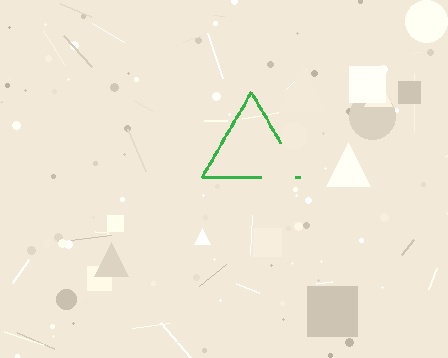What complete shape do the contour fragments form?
The contour fragments form a triangle.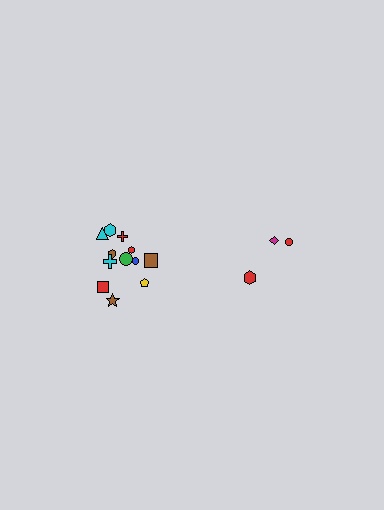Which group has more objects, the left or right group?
The left group.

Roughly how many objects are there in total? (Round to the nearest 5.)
Roughly 15 objects in total.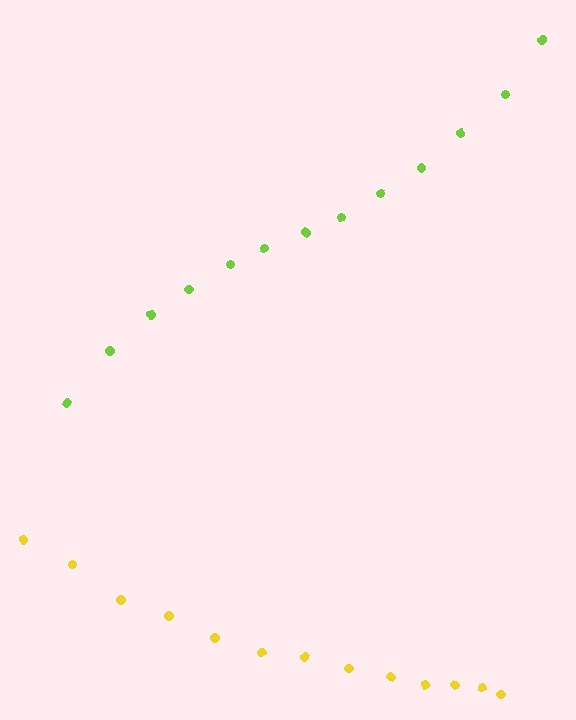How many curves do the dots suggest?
There are 2 distinct paths.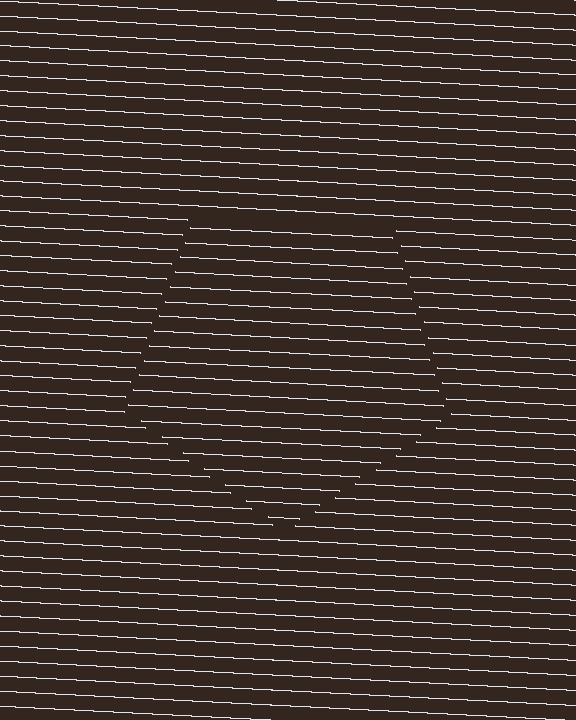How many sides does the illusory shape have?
5 sides — the line-ends trace a pentagon.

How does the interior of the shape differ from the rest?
The interior of the shape contains the same grating, shifted by half a period — the contour is defined by the phase discontinuity where line-ends from the inner and outer gratings abut.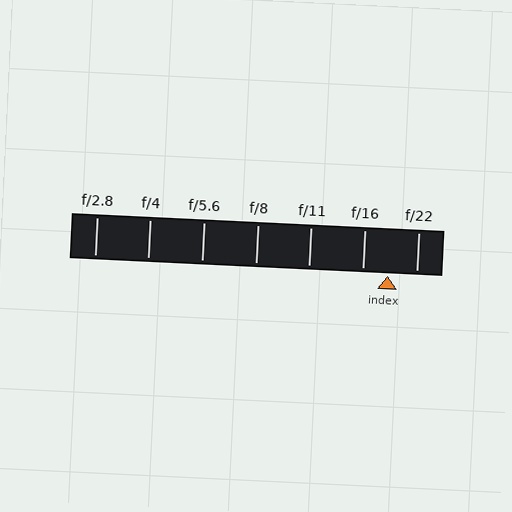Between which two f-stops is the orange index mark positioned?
The index mark is between f/16 and f/22.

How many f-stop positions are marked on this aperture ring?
There are 7 f-stop positions marked.